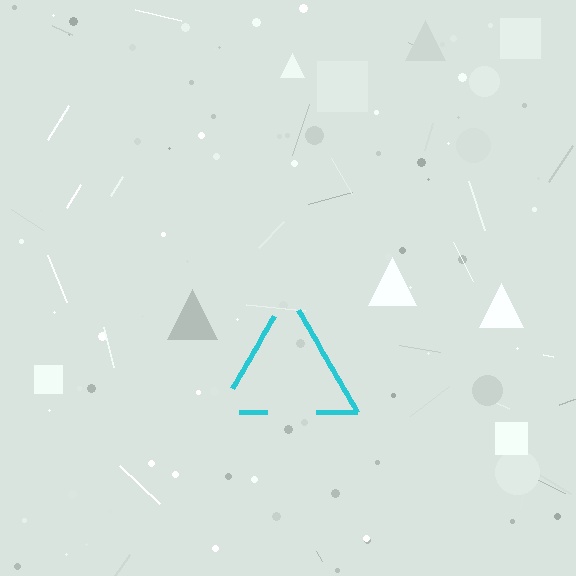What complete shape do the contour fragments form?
The contour fragments form a triangle.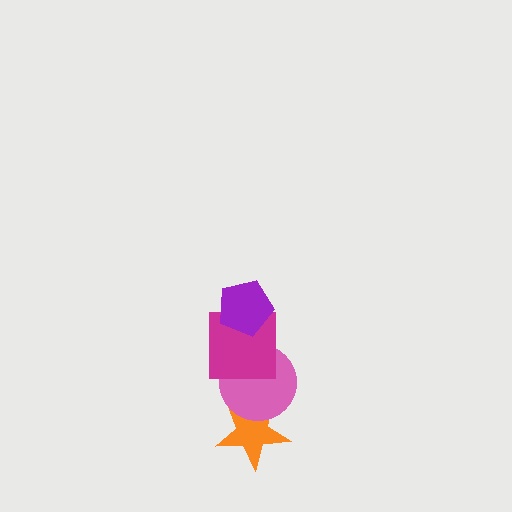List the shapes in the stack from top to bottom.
From top to bottom: the purple pentagon, the magenta square, the pink circle, the orange star.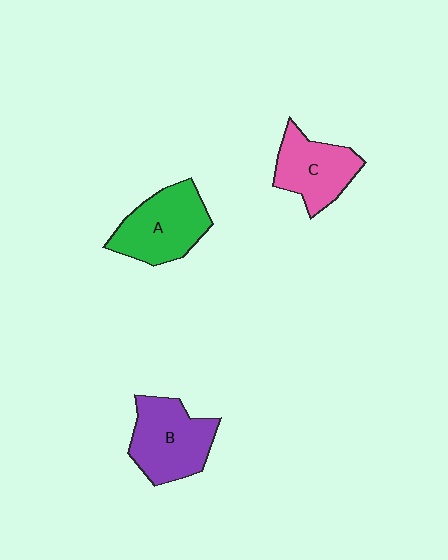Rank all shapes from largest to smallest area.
From largest to smallest: B (purple), A (green), C (pink).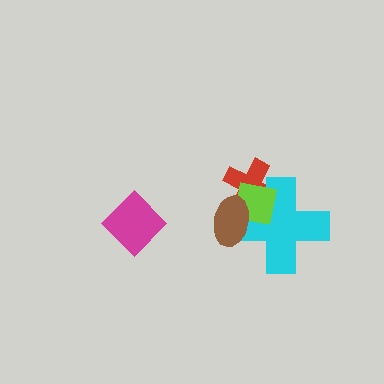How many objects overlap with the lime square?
3 objects overlap with the lime square.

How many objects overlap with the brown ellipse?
3 objects overlap with the brown ellipse.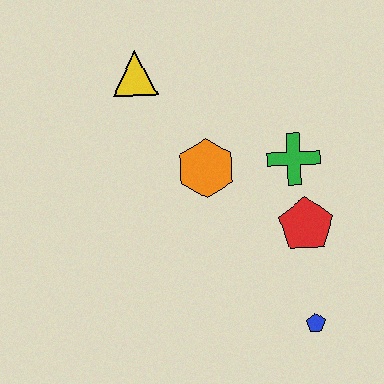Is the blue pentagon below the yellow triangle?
Yes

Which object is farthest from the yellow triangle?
The blue pentagon is farthest from the yellow triangle.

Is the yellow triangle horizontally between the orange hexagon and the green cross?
No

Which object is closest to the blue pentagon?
The red pentagon is closest to the blue pentagon.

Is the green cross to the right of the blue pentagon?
No